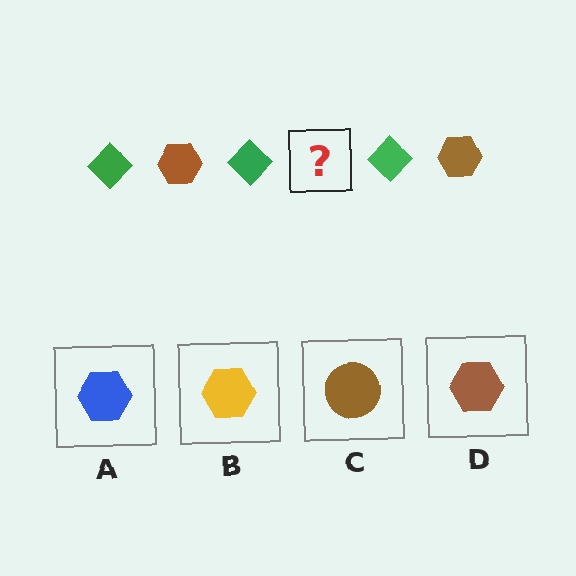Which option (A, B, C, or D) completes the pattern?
D.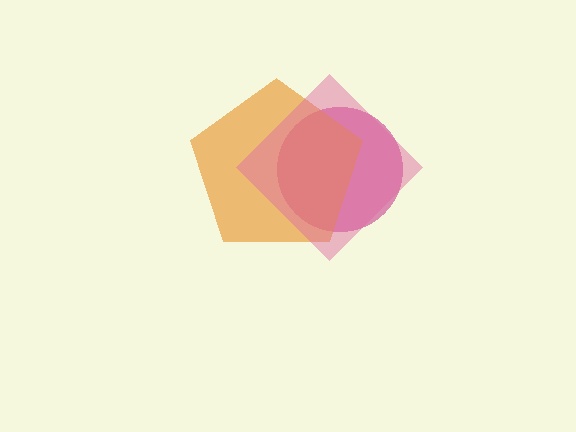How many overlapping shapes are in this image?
There are 3 overlapping shapes in the image.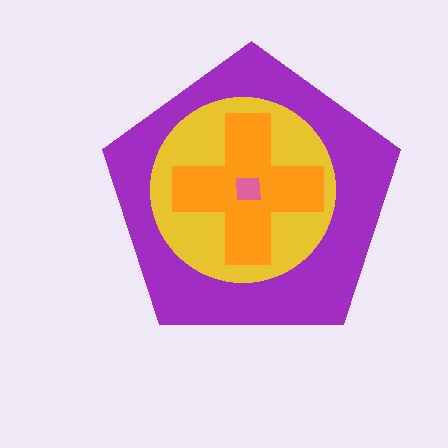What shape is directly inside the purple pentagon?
The yellow circle.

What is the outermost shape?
The purple pentagon.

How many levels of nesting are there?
4.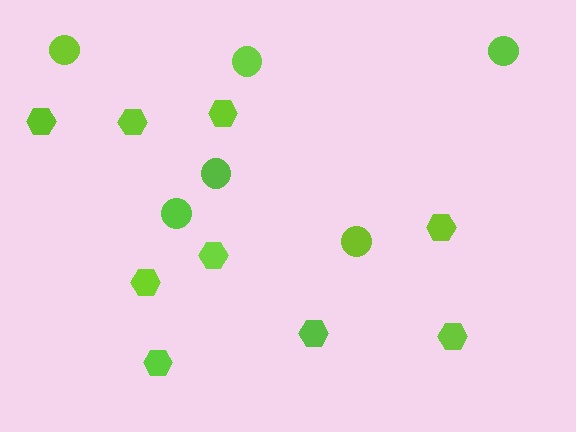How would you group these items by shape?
There are 2 groups: one group of circles (6) and one group of hexagons (9).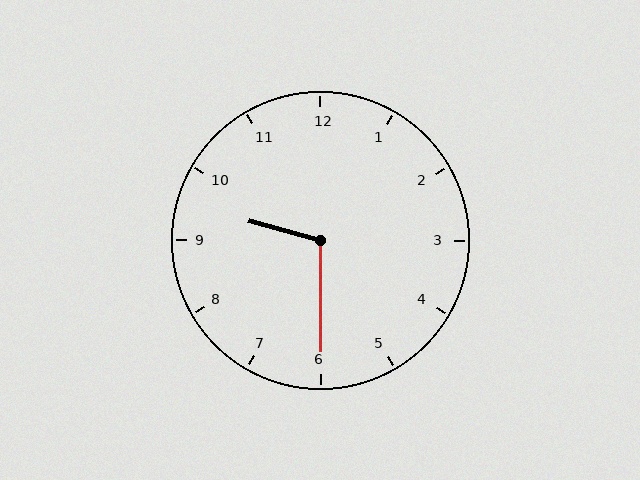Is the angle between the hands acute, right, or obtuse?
It is obtuse.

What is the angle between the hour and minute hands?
Approximately 105 degrees.